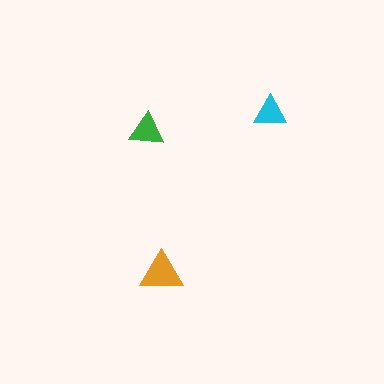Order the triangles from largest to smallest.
the orange one, the green one, the cyan one.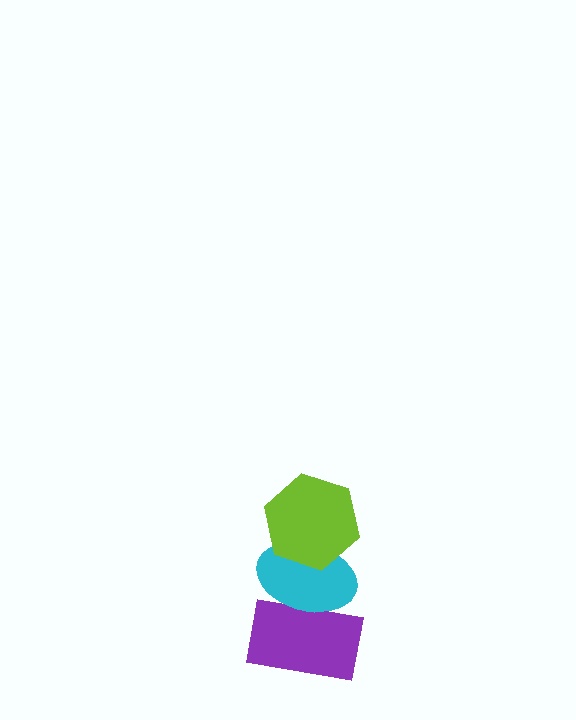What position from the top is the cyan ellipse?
The cyan ellipse is 2nd from the top.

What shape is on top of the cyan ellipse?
The lime hexagon is on top of the cyan ellipse.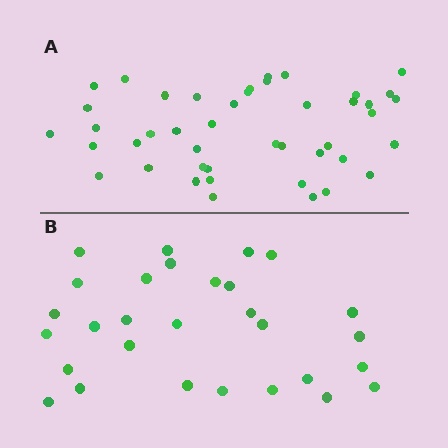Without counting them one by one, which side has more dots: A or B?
Region A (the top region) has more dots.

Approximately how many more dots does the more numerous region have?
Region A has approximately 15 more dots than region B.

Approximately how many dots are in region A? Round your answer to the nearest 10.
About 40 dots. (The exact count is 44, which rounds to 40.)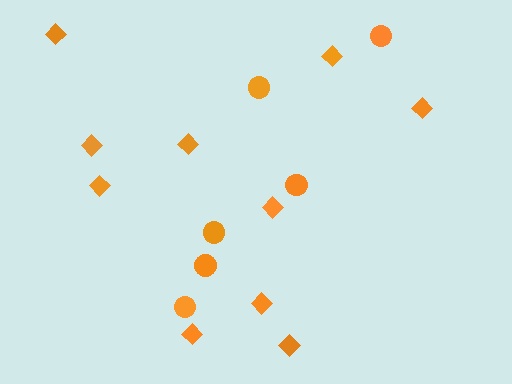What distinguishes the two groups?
There are 2 groups: one group of diamonds (10) and one group of circles (6).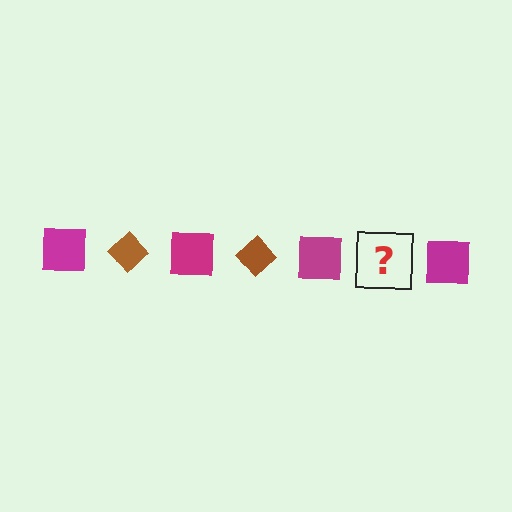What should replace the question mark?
The question mark should be replaced with a brown diamond.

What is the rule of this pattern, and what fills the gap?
The rule is that the pattern alternates between magenta square and brown diamond. The gap should be filled with a brown diamond.